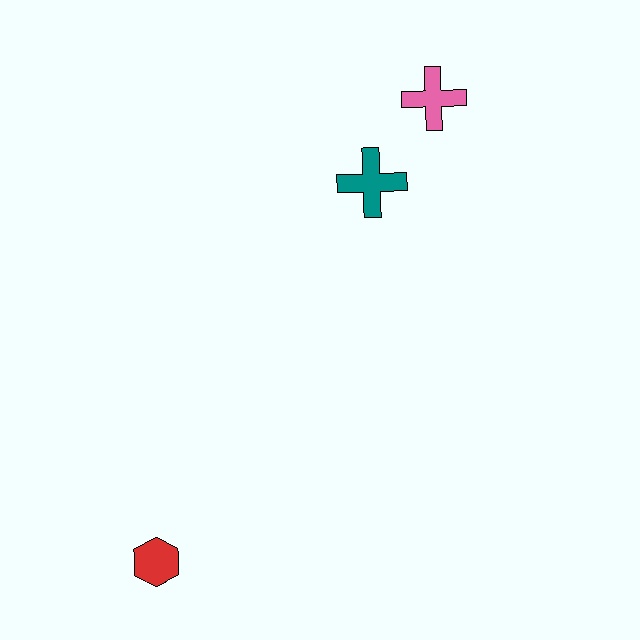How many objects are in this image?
There are 3 objects.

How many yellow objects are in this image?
There are no yellow objects.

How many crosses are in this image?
There are 2 crosses.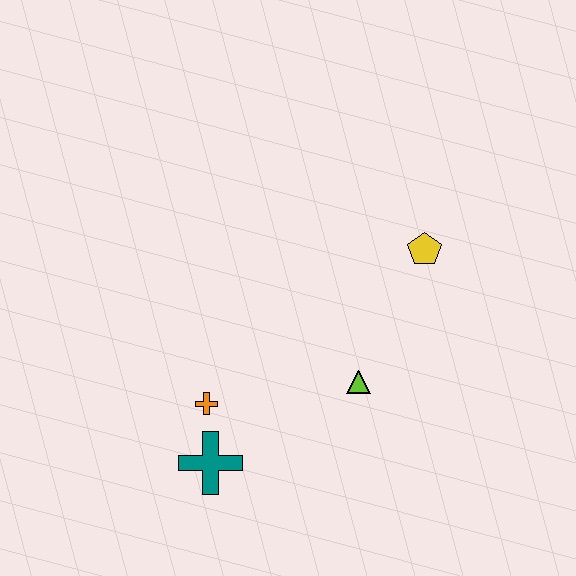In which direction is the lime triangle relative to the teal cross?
The lime triangle is to the right of the teal cross.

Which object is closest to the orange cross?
The teal cross is closest to the orange cross.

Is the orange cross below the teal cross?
No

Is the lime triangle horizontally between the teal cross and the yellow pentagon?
Yes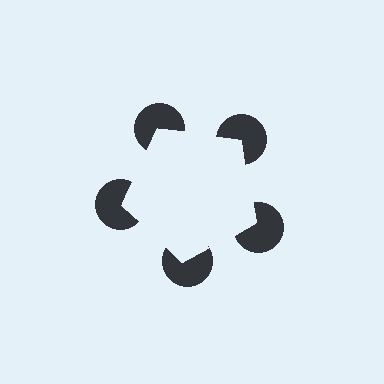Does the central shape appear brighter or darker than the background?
It typically appears slightly brighter than the background, even though no actual brightness change is drawn.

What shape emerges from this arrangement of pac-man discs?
An illusory pentagon — its edges are inferred from the aligned wedge cuts in the pac-man discs, not physically drawn.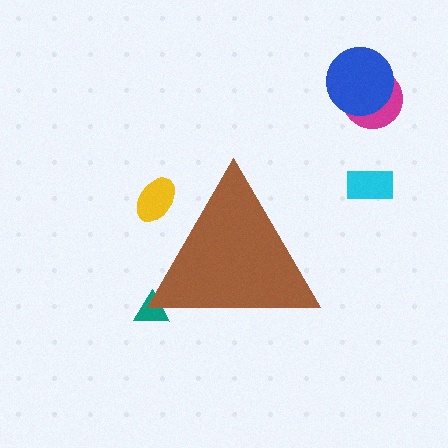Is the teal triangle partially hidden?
Yes, the teal triangle is partially hidden behind the brown triangle.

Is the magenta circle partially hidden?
No, the magenta circle is fully visible.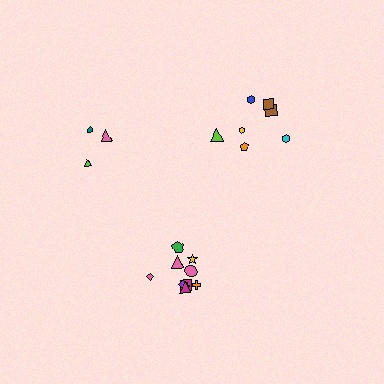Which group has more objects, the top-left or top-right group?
The top-right group.